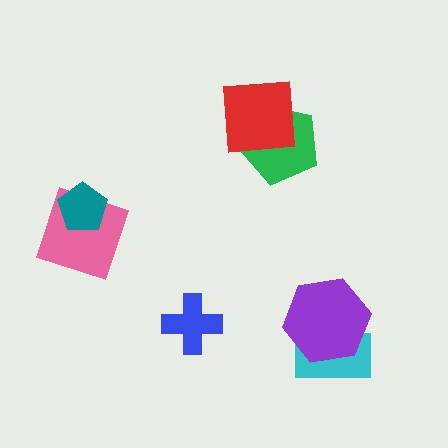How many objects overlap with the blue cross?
0 objects overlap with the blue cross.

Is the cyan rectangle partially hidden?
Yes, it is partially covered by another shape.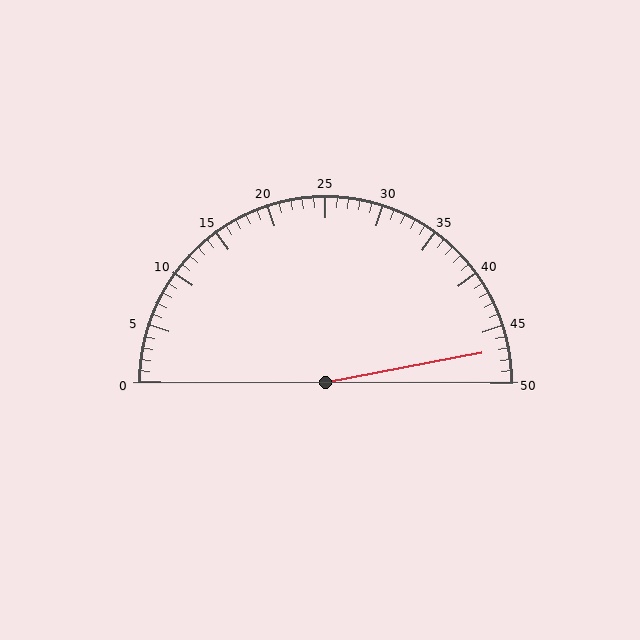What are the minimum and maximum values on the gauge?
The gauge ranges from 0 to 50.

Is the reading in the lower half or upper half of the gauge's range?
The reading is in the upper half of the range (0 to 50).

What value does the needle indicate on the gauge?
The needle indicates approximately 47.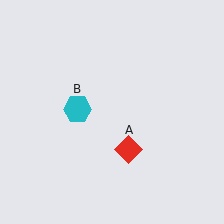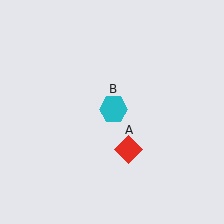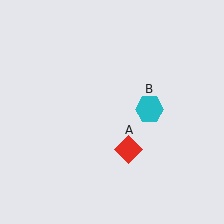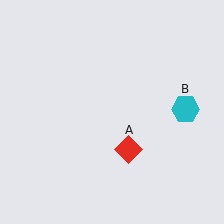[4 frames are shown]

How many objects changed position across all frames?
1 object changed position: cyan hexagon (object B).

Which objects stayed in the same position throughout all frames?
Red diamond (object A) remained stationary.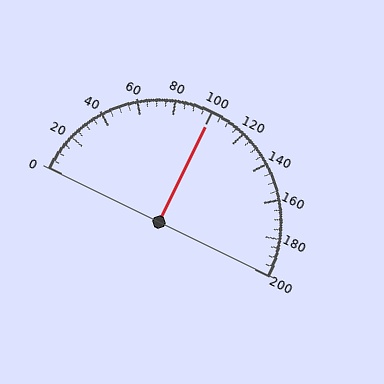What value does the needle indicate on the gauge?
The needle indicates approximately 100.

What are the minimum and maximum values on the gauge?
The gauge ranges from 0 to 200.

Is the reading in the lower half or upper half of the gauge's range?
The reading is in the upper half of the range (0 to 200).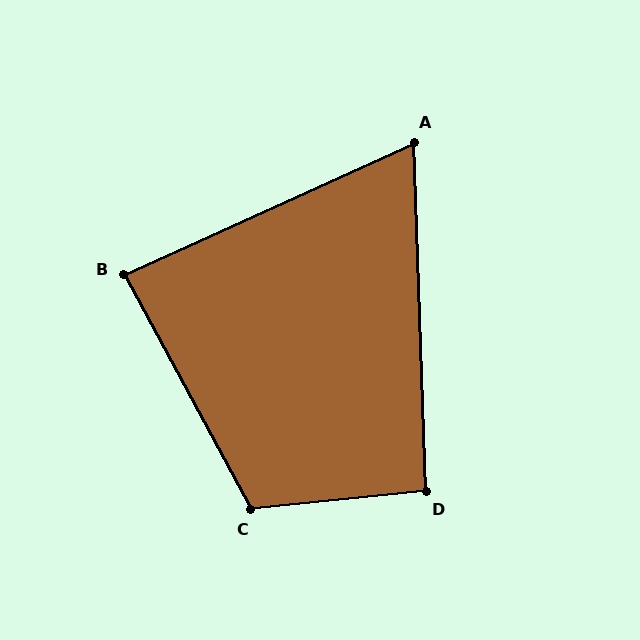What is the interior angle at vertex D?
Approximately 94 degrees (approximately right).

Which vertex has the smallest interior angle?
A, at approximately 67 degrees.